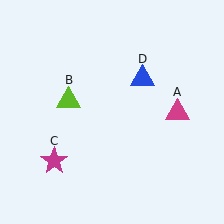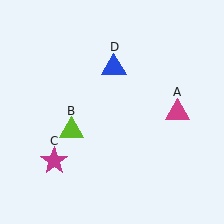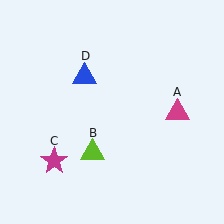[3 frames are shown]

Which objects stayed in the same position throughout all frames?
Magenta triangle (object A) and magenta star (object C) remained stationary.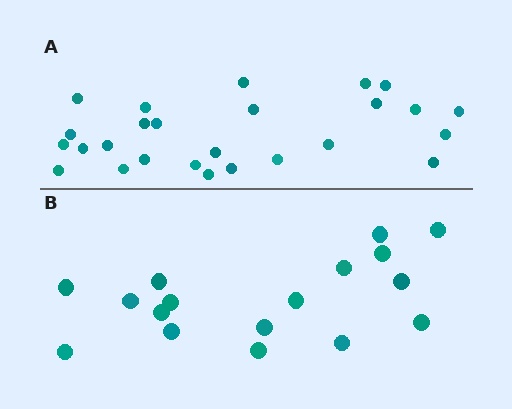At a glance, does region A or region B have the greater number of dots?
Region A (the top region) has more dots.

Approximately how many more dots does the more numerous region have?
Region A has roughly 8 or so more dots than region B.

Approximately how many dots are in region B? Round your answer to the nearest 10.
About 20 dots. (The exact count is 17, which rounds to 20.)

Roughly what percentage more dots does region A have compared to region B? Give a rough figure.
About 55% more.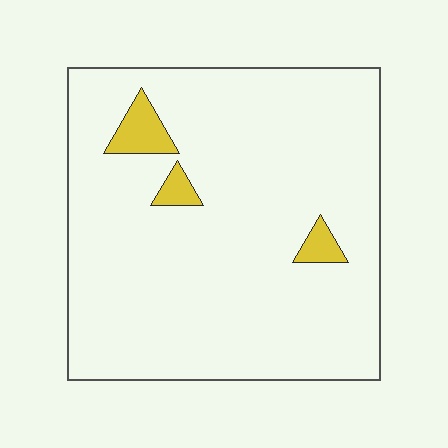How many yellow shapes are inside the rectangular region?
3.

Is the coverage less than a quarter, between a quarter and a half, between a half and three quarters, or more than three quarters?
Less than a quarter.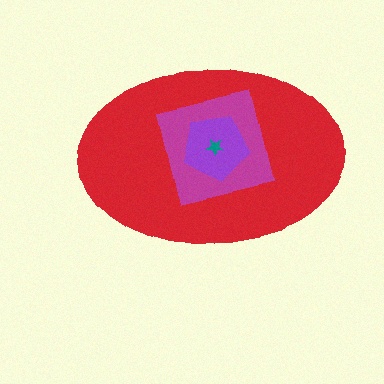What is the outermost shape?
The red ellipse.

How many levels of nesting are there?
4.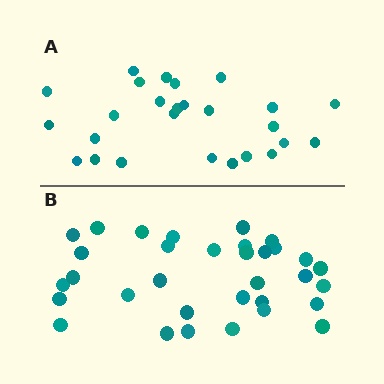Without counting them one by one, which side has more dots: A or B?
Region B (the bottom region) has more dots.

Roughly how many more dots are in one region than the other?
Region B has roughly 8 or so more dots than region A.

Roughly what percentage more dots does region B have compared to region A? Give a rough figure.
About 25% more.